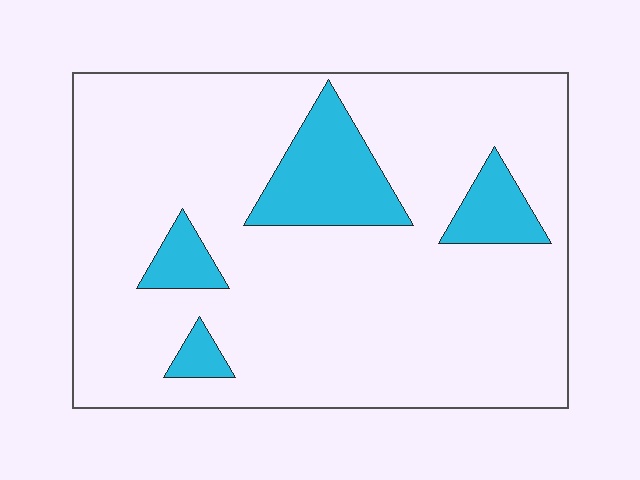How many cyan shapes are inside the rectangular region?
4.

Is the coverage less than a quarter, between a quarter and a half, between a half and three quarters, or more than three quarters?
Less than a quarter.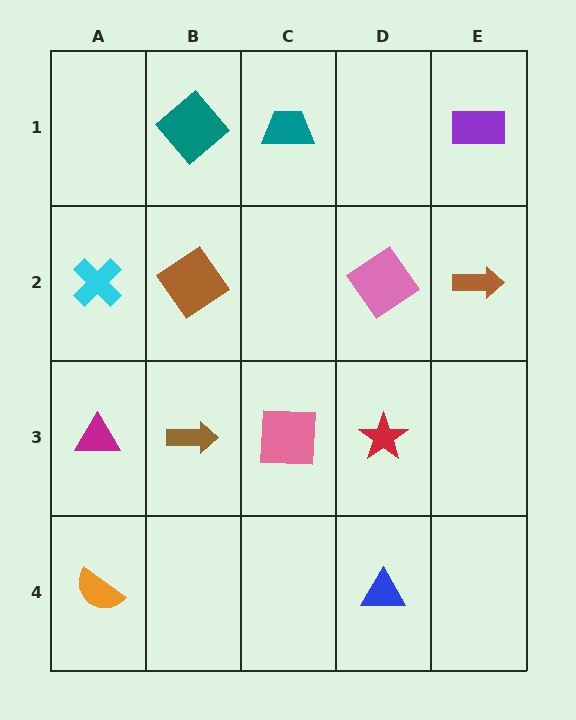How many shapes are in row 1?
3 shapes.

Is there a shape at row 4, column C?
No, that cell is empty.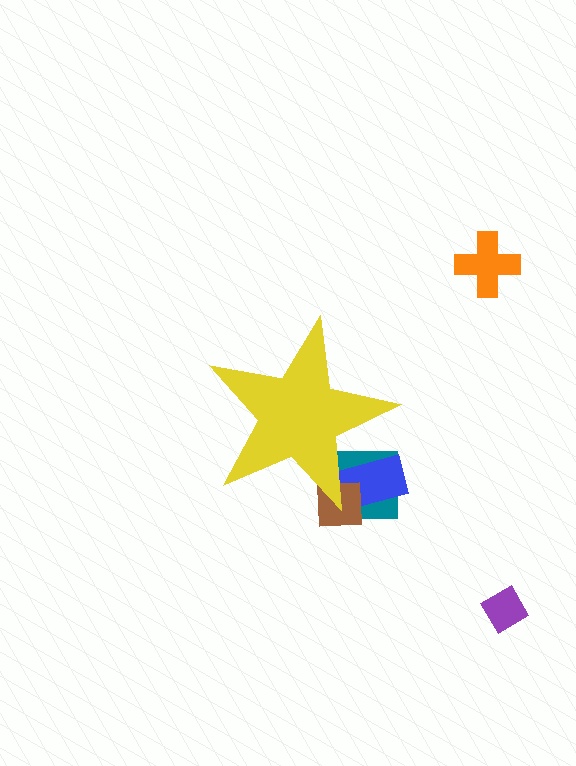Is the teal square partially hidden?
Yes, the teal square is partially hidden behind the yellow star.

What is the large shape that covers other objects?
A yellow star.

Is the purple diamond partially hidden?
No, the purple diamond is fully visible.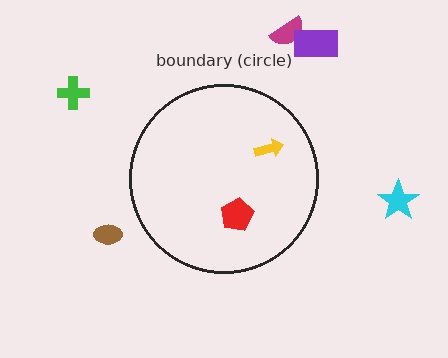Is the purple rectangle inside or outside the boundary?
Outside.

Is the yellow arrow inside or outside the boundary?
Inside.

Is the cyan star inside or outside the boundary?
Outside.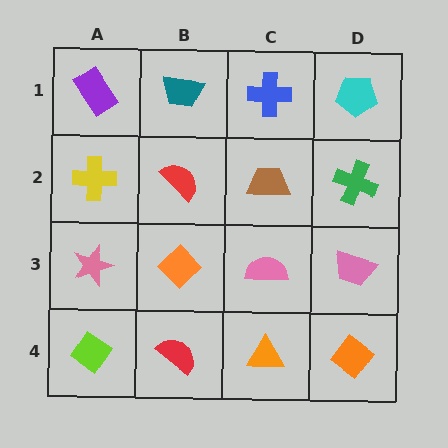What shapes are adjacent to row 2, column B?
A teal trapezoid (row 1, column B), an orange diamond (row 3, column B), a yellow cross (row 2, column A), a brown trapezoid (row 2, column C).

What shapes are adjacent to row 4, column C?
A pink semicircle (row 3, column C), a red semicircle (row 4, column B), an orange diamond (row 4, column D).